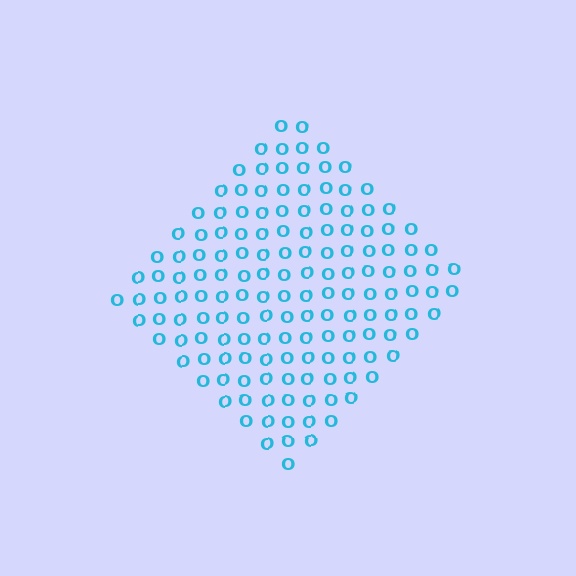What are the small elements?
The small elements are letter O's.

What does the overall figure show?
The overall figure shows a diamond.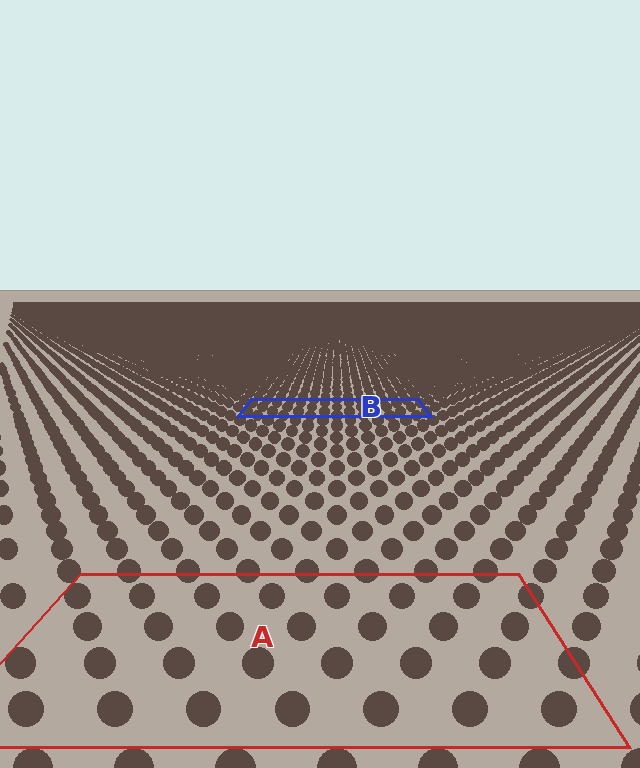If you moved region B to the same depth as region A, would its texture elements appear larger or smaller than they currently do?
They would appear larger. At a closer depth, the same texture elements are projected at a bigger on-screen size.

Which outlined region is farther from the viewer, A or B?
Region B is farther from the viewer — the texture elements inside it appear smaller and more densely packed.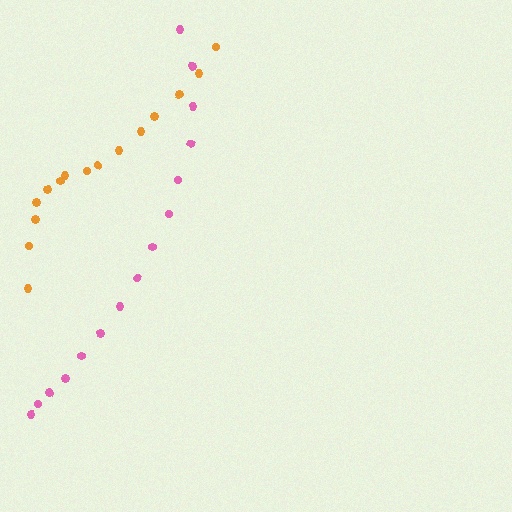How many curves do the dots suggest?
There are 2 distinct paths.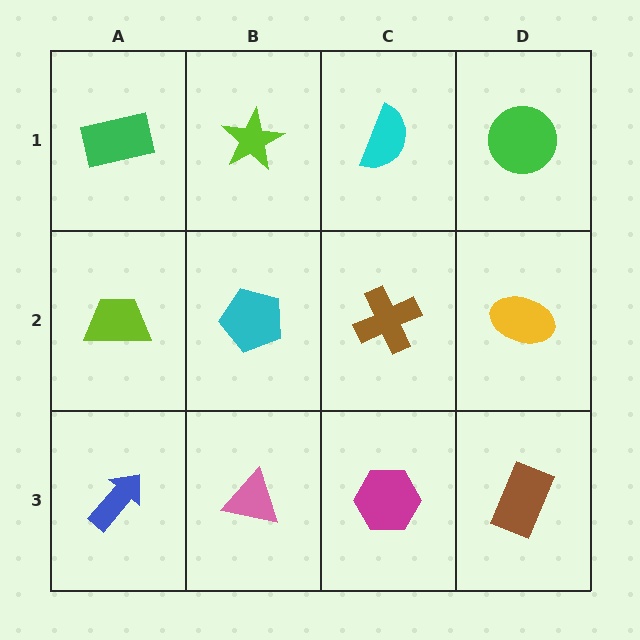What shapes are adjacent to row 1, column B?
A cyan pentagon (row 2, column B), a green rectangle (row 1, column A), a cyan semicircle (row 1, column C).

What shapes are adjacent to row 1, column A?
A lime trapezoid (row 2, column A), a lime star (row 1, column B).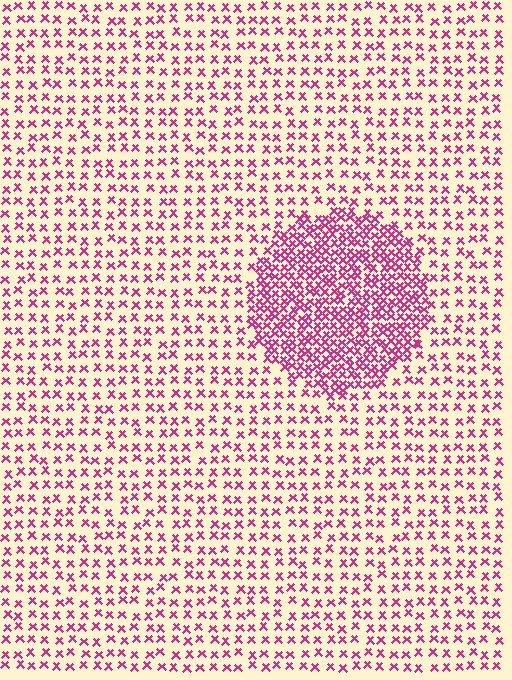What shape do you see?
I see a circle.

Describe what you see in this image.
The image contains small magenta elements arranged at two different densities. A circle-shaped region is visible where the elements are more densely packed than the surrounding area.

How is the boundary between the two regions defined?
The boundary is defined by a change in element density (approximately 2.5x ratio). All elements are the same color, size, and shape.